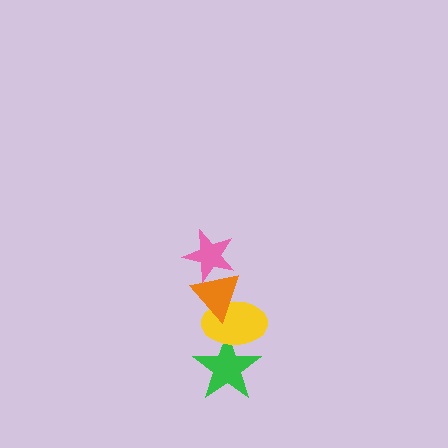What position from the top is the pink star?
The pink star is 1st from the top.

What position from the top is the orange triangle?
The orange triangle is 2nd from the top.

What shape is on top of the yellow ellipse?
The orange triangle is on top of the yellow ellipse.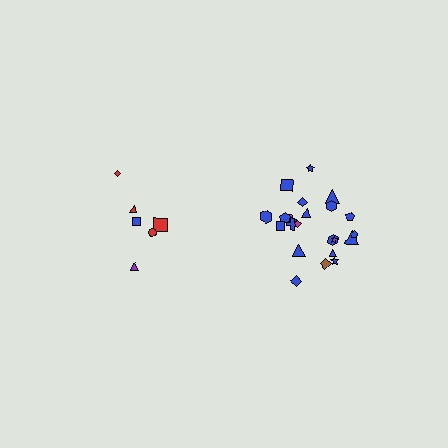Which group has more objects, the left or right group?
The right group.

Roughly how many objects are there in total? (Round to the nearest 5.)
Roughly 30 objects in total.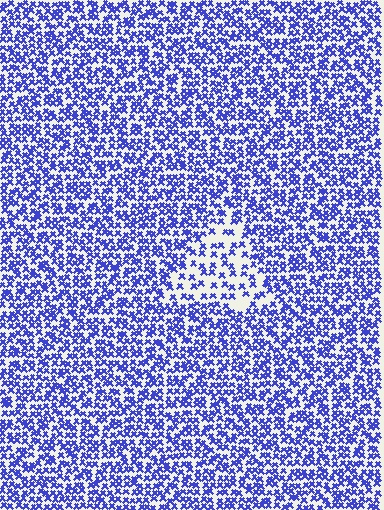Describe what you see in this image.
The image contains small blue elements arranged at two different densities. A triangle-shaped region is visible where the elements are less densely packed than the surrounding area.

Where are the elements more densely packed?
The elements are more densely packed outside the triangle boundary.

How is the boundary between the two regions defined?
The boundary is defined by a change in element density (approximately 2.1x ratio). All elements are the same color, size, and shape.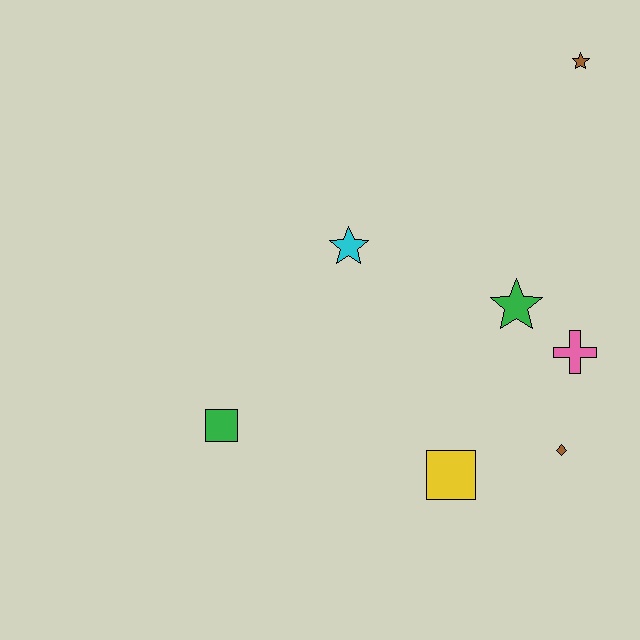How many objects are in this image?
There are 7 objects.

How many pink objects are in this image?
There is 1 pink object.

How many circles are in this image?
There are no circles.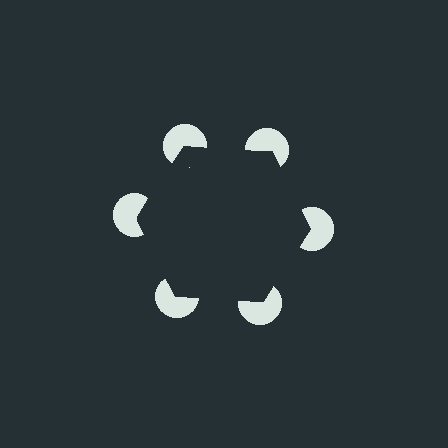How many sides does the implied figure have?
6 sides.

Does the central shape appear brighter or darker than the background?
It typically appears slightly darker than the background, even though no actual brightness change is drawn.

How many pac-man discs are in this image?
There are 6 — one at each vertex of the illusory hexagon.